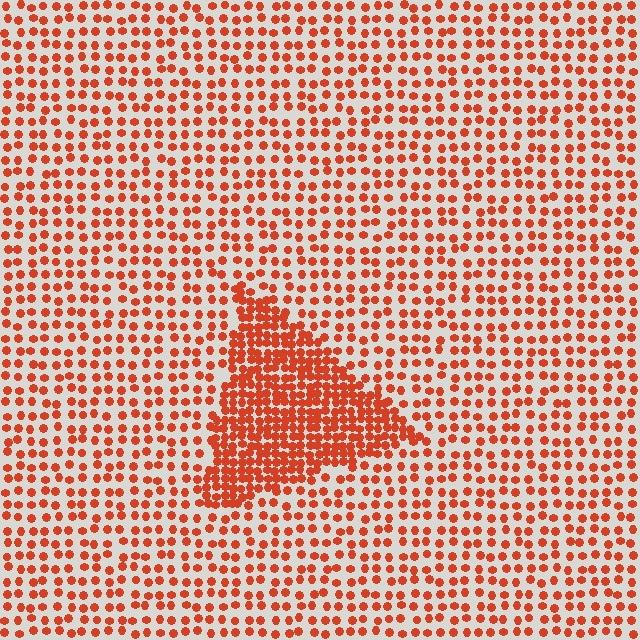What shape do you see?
I see a triangle.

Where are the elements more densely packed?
The elements are more densely packed inside the triangle boundary.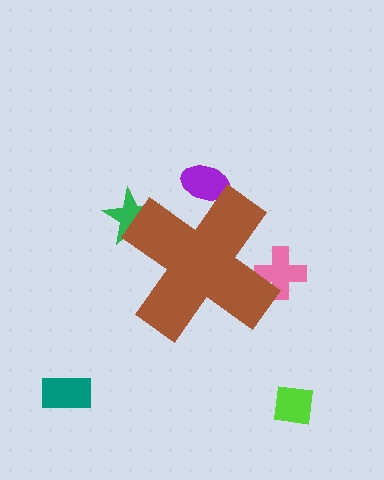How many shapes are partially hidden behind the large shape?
3 shapes are partially hidden.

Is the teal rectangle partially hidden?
No, the teal rectangle is fully visible.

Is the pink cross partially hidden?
Yes, the pink cross is partially hidden behind the brown cross.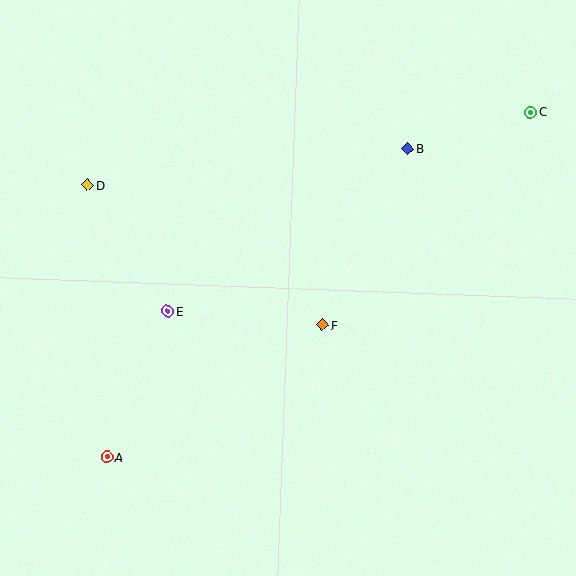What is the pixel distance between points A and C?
The distance between A and C is 546 pixels.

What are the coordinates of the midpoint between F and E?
The midpoint between F and E is at (245, 318).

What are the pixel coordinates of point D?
Point D is at (88, 185).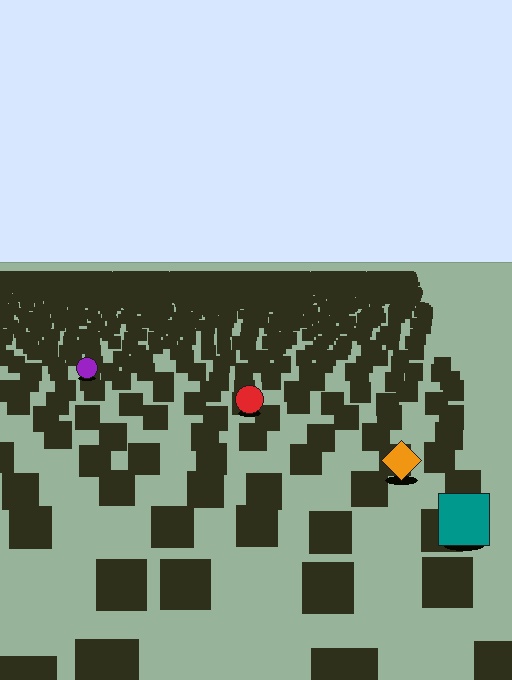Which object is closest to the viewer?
The teal square is closest. The texture marks near it are larger and more spread out.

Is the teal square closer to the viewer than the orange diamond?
Yes. The teal square is closer — you can tell from the texture gradient: the ground texture is coarser near it.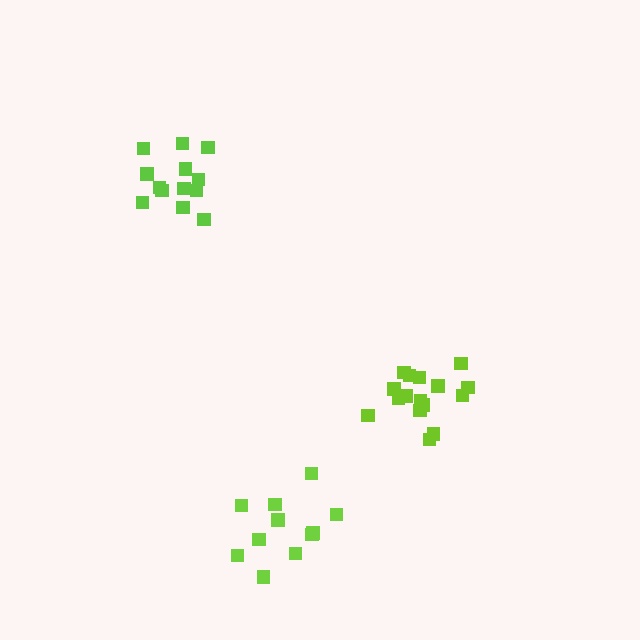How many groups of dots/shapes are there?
There are 3 groups.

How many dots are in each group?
Group 1: 13 dots, Group 2: 16 dots, Group 3: 11 dots (40 total).